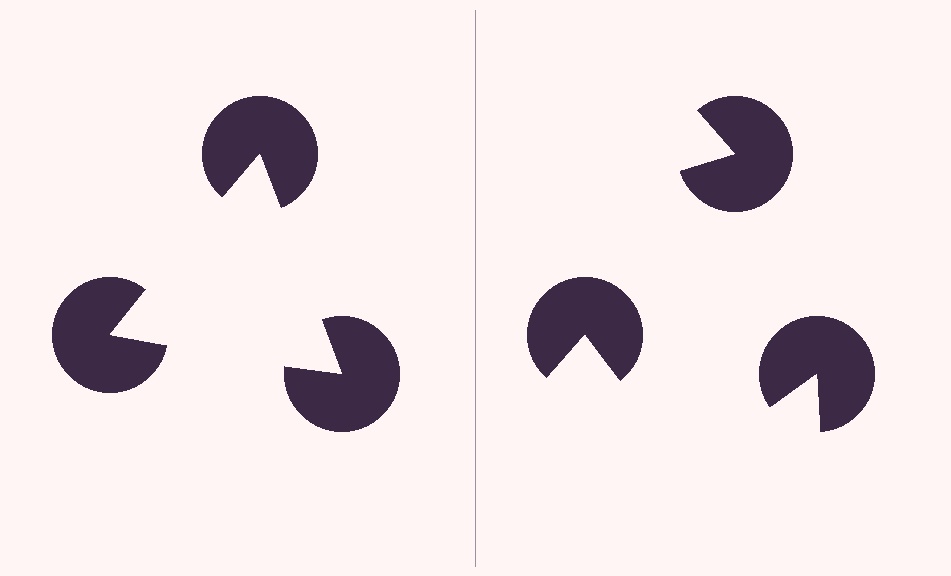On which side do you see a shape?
An illusory triangle appears on the left side. On the right side the wedge cuts are rotated, so no coherent shape forms.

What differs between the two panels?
The pac-man discs are positioned identically on both sides; only the wedge orientations differ. On the left they align to a triangle; on the right they are misaligned.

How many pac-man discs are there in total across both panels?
6 — 3 on each side.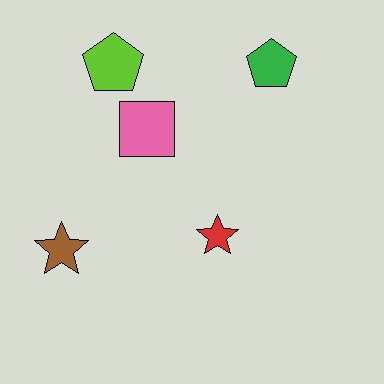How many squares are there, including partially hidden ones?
There is 1 square.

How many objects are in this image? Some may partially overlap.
There are 5 objects.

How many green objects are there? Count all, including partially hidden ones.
There is 1 green object.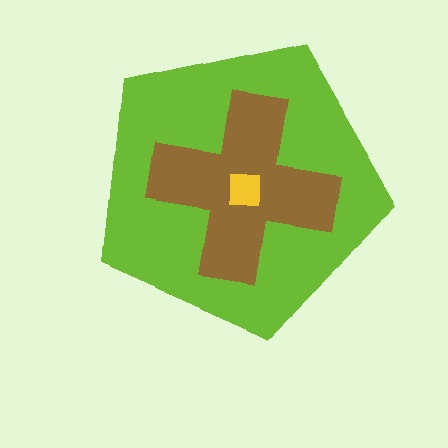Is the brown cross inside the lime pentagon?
Yes.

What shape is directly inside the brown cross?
The yellow square.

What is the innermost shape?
The yellow square.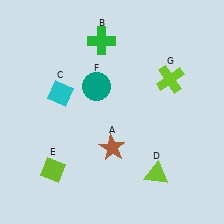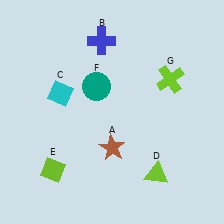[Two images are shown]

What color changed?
The cross (B) changed from green in Image 1 to blue in Image 2.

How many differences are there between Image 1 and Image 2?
There is 1 difference between the two images.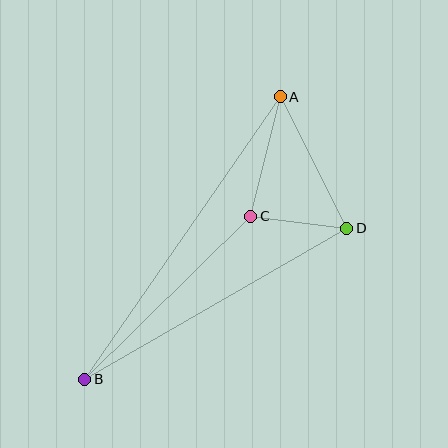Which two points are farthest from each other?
Points A and B are farthest from each other.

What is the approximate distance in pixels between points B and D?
The distance between B and D is approximately 303 pixels.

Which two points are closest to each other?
Points C and D are closest to each other.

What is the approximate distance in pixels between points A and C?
The distance between A and C is approximately 123 pixels.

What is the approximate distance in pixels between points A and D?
The distance between A and D is approximately 147 pixels.